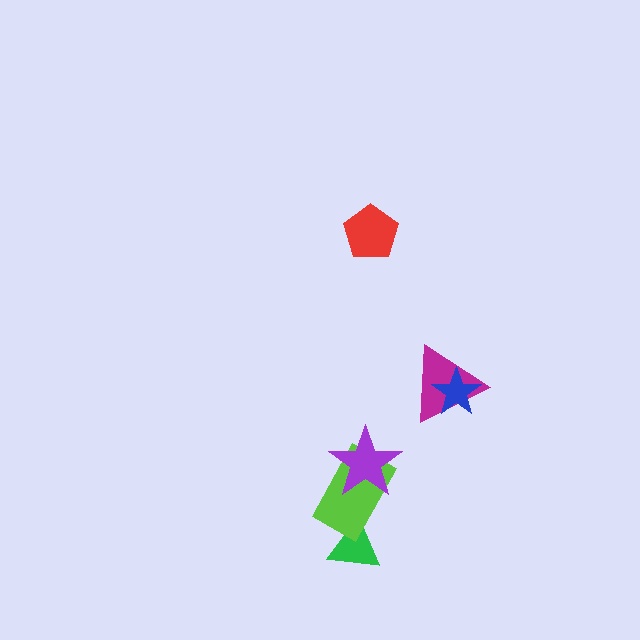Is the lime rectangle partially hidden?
Yes, it is partially covered by another shape.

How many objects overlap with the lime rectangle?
2 objects overlap with the lime rectangle.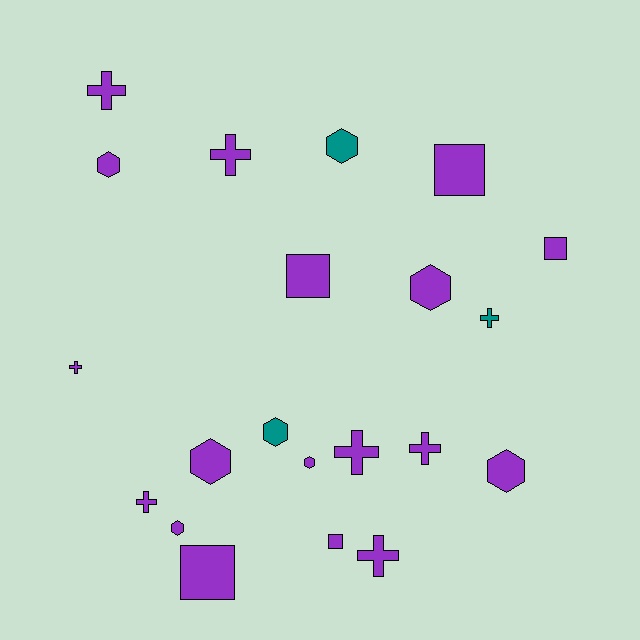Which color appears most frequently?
Purple, with 18 objects.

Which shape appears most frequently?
Hexagon, with 8 objects.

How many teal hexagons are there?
There are 2 teal hexagons.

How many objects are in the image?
There are 21 objects.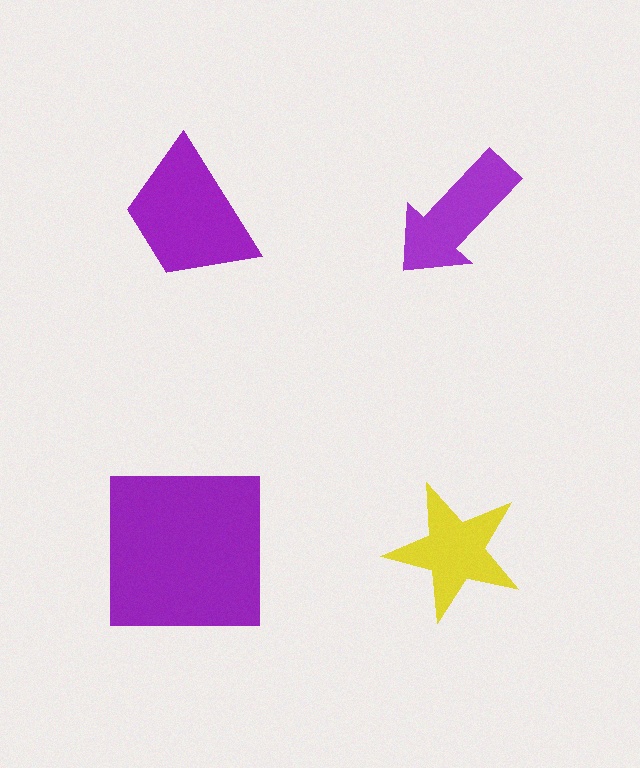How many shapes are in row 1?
2 shapes.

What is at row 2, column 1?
A purple square.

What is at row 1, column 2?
A purple arrow.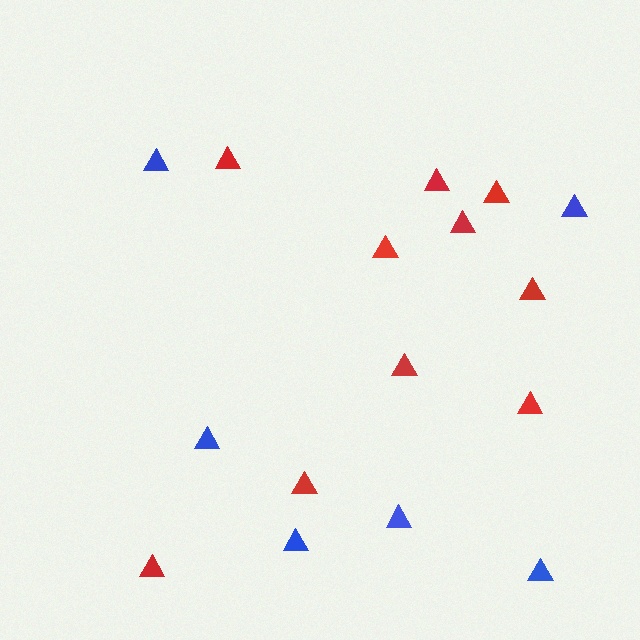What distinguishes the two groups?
There are 2 groups: one group of red triangles (10) and one group of blue triangles (6).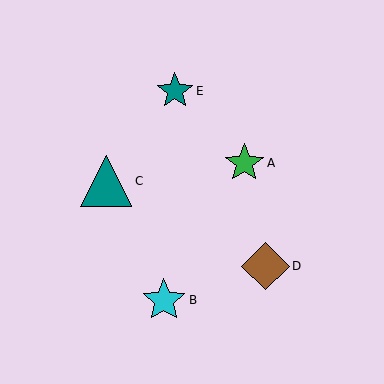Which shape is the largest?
The teal triangle (labeled C) is the largest.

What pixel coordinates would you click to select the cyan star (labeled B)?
Click at (164, 300) to select the cyan star B.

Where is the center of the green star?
The center of the green star is at (244, 163).